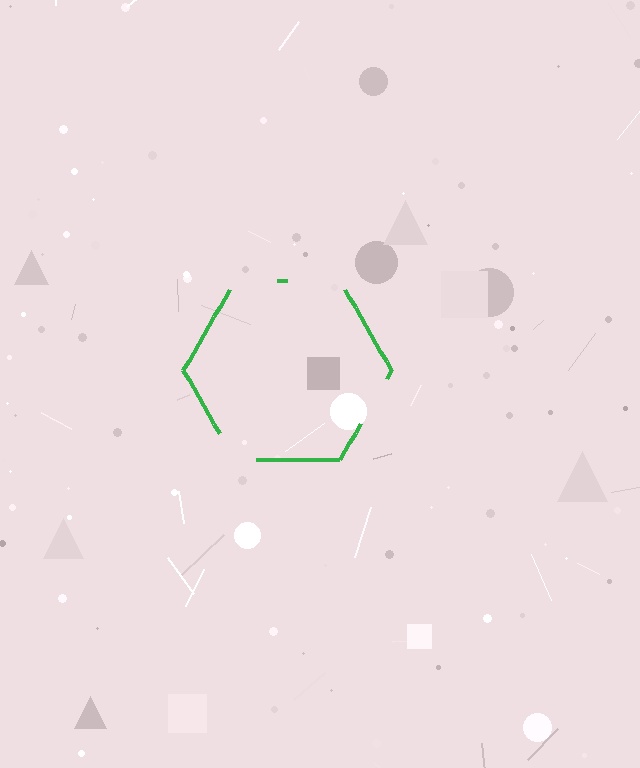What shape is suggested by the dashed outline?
The dashed outline suggests a hexagon.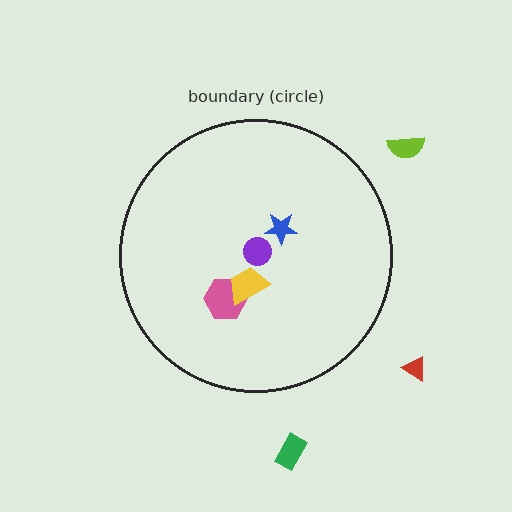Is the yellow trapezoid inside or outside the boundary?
Inside.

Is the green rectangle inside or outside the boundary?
Outside.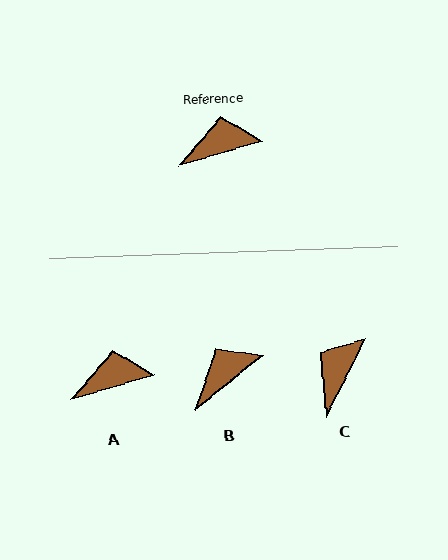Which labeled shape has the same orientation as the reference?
A.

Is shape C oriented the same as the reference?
No, it is off by about 46 degrees.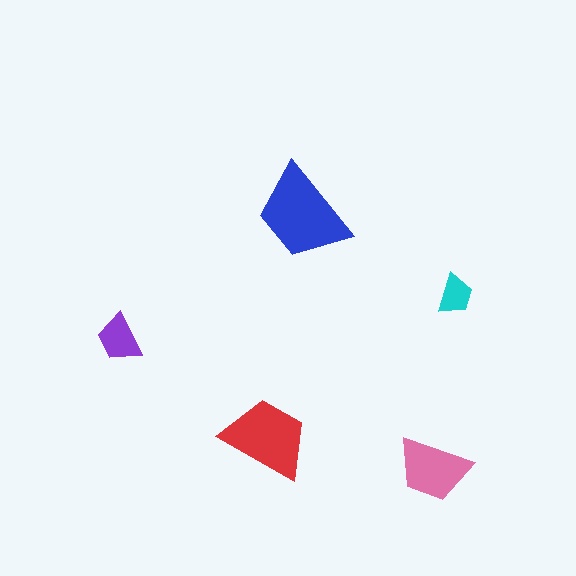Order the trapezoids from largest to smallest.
the blue one, the red one, the pink one, the purple one, the cyan one.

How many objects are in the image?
There are 5 objects in the image.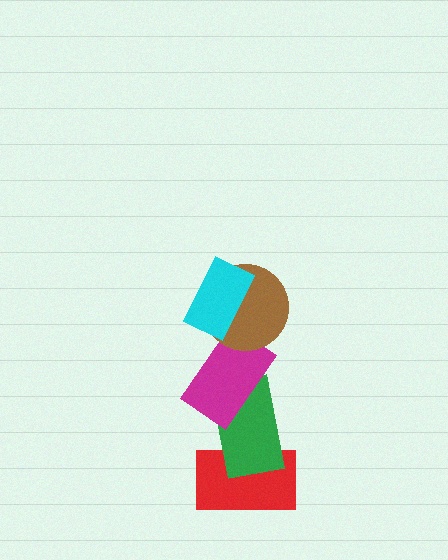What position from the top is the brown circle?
The brown circle is 2nd from the top.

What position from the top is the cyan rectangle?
The cyan rectangle is 1st from the top.